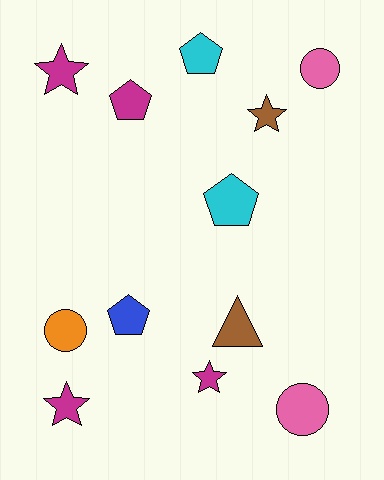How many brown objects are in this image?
There are 2 brown objects.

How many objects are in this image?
There are 12 objects.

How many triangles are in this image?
There is 1 triangle.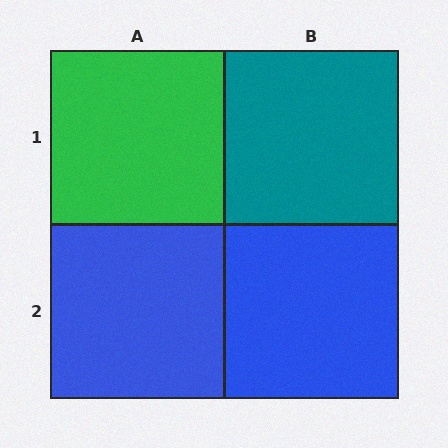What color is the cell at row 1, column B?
Teal.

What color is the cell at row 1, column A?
Green.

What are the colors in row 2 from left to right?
Blue, blue.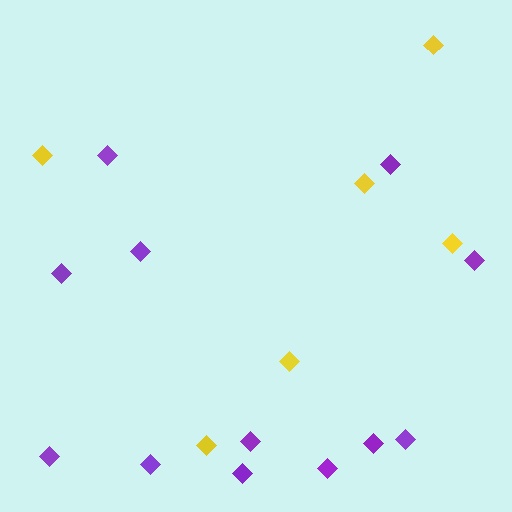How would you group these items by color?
There are 2 groups: one group of yellow diamonds (6) and one group of purple diamonds (12).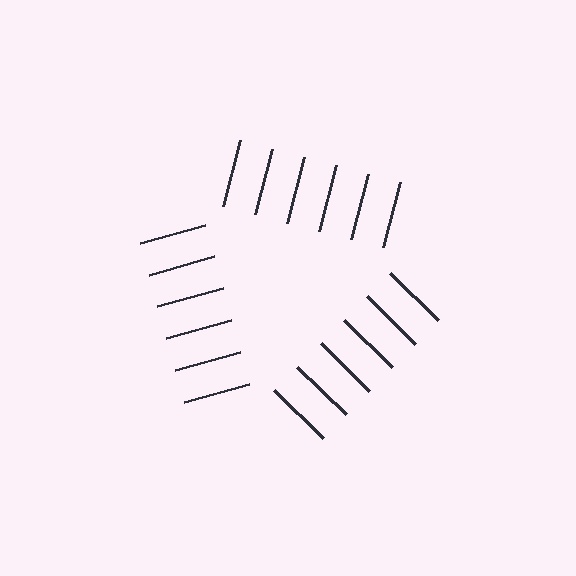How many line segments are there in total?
18 — 6 along each of the 3 edges.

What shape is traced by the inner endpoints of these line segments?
An illusory triangle — the line segments terminate on its edges but no continuous stroke is drawn.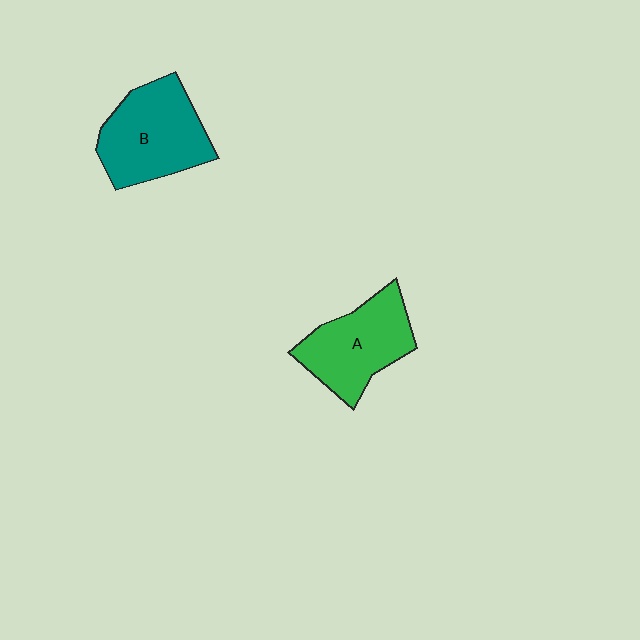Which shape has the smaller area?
Shape A (green).